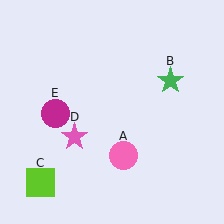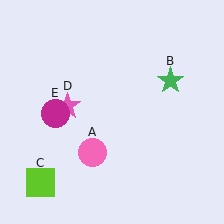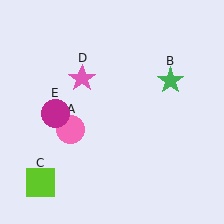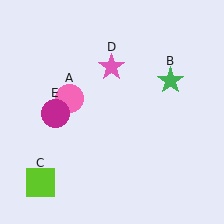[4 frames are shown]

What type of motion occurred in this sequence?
The pink circle (object A), pink star (object D) rotated clockwise around the center of the scene.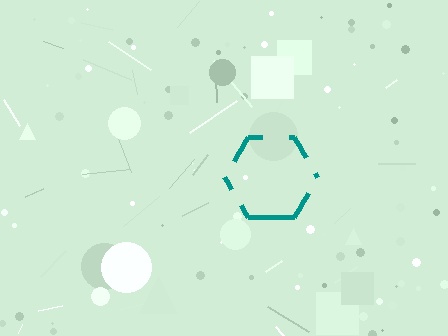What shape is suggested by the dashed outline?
The dashed outline suggests a hexagon.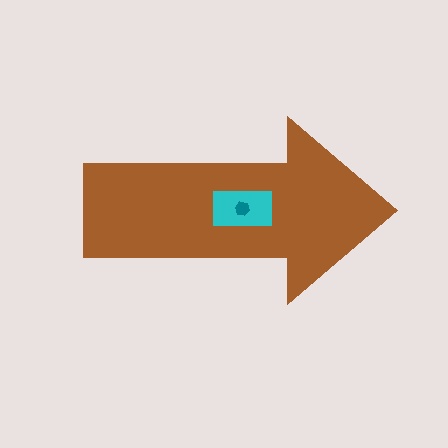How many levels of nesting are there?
3.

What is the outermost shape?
The brown arrow.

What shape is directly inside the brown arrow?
The cyan rectangle.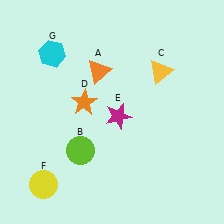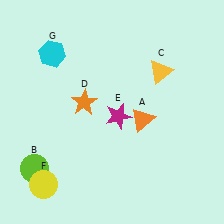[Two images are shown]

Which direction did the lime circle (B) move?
The lime circle (B) moved left.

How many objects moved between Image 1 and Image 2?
2 objects moved between the two images.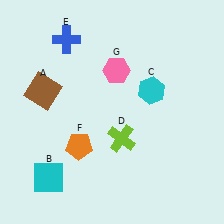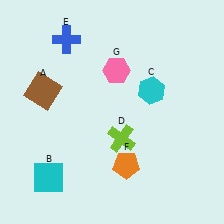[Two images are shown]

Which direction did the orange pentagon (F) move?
The orange pentagon (F) moved right.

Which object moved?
The orange pentagon (F) moved right.